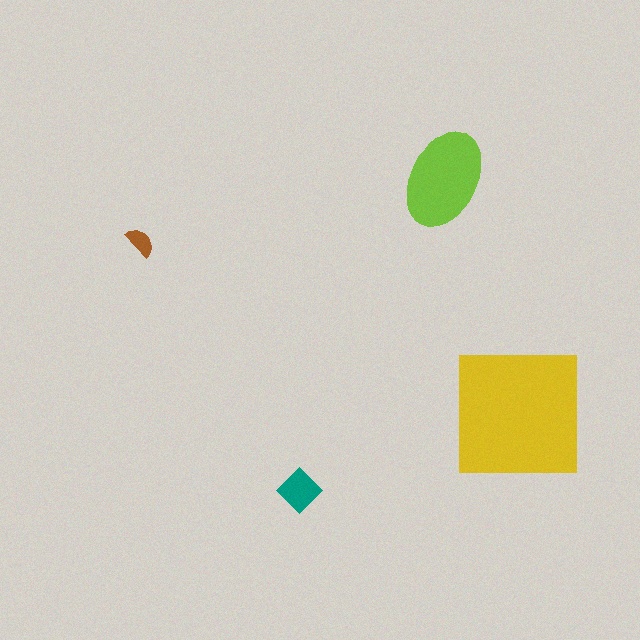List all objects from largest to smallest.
The yellow square, the lime ellipse, the teal diamond, the brown semicircle.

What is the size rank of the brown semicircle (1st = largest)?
4th.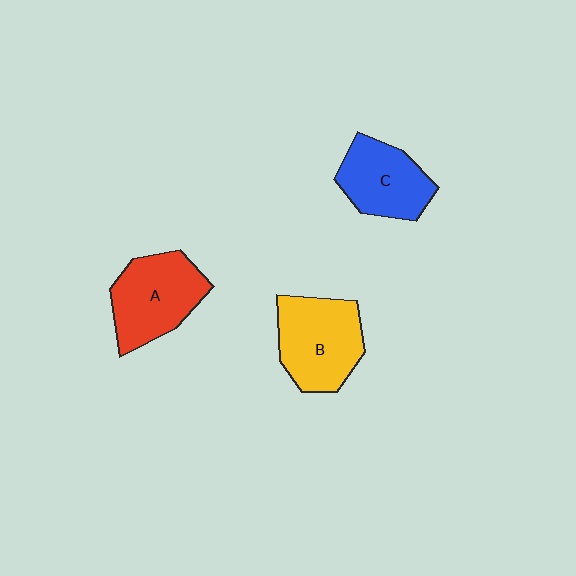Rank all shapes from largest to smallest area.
From largest to smallest: B (yellow), A (red), C (blue).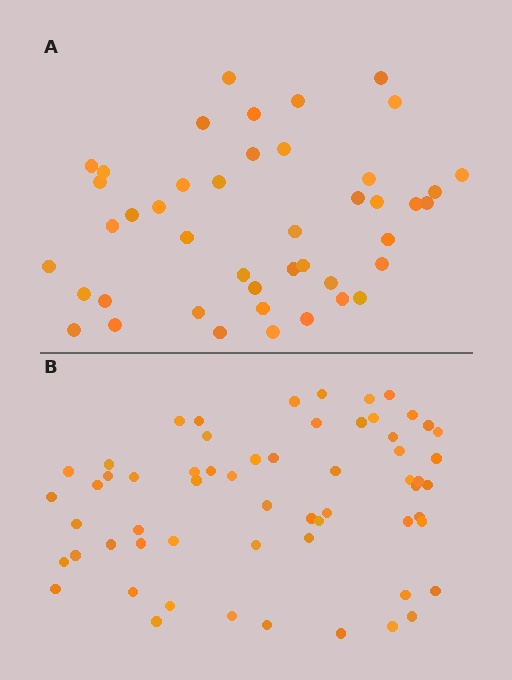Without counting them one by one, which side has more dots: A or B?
Region B (the bottom region) has more dots.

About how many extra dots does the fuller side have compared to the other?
Region B has approximately 15 more dots than region A.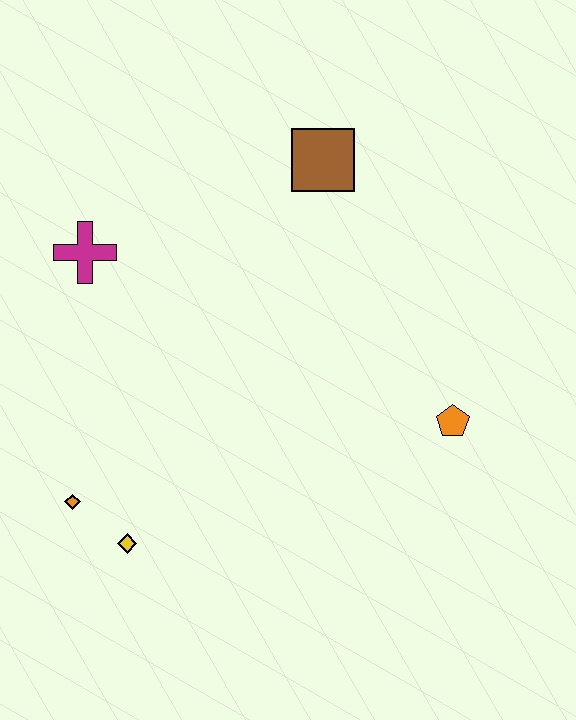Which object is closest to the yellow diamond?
The orange diamond is closest to the yellow diamond.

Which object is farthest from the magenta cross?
The orange pentagon is farthest from the magenta cross.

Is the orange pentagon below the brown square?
Yes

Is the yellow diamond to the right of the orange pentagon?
No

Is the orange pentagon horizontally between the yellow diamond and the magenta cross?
No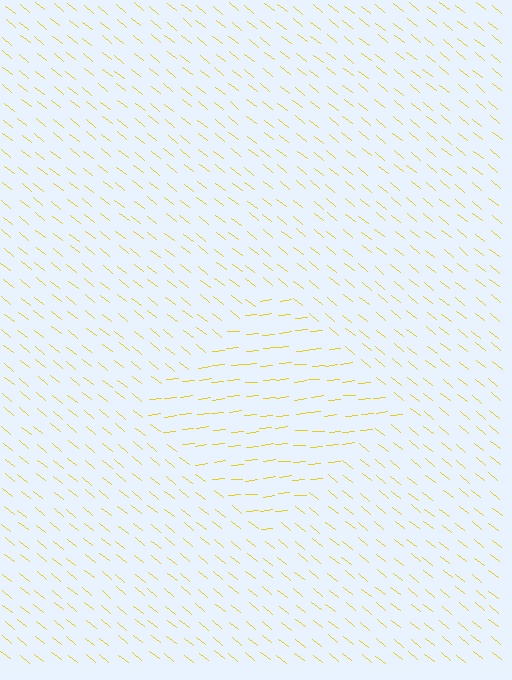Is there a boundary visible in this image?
Yes, there is a texture boundary formed by a change in line orientation.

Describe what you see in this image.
The image is filled with small yellow line segments. A diamond region in the image has lines oriented differently from the surrounding lines, creating a visible texture boundary.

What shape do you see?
I see a diamond.